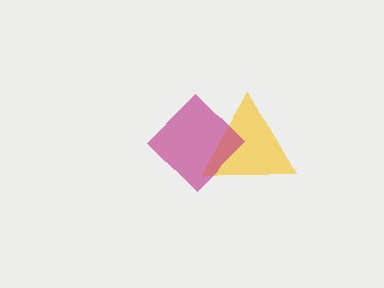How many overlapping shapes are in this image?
There are 2 overlapping shapes in the image.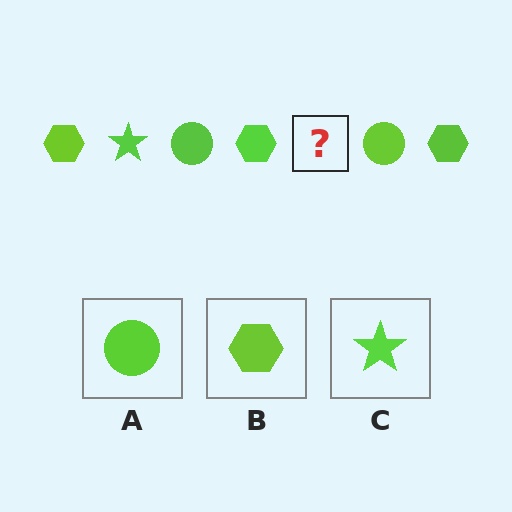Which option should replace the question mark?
Option C.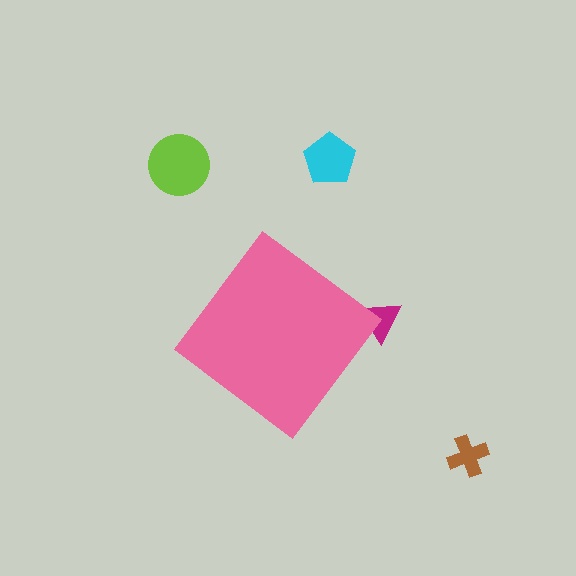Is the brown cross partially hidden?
No, the brown cross is fully visible.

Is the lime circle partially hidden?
No, the lime circle is fully visible.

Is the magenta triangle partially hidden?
Yes, the magenta triangle is partially hidden behind the pink diamond.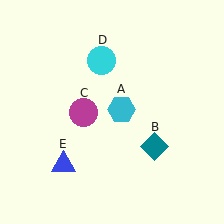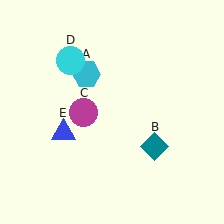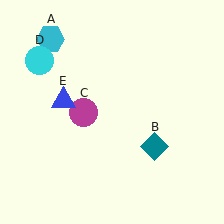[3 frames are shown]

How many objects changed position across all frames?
3 objects changed position: cyan hexagon (object A), cyan circle (object D), blue triangle (object E).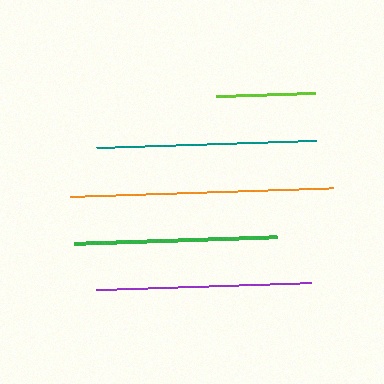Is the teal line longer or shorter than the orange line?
The orange line is longer than the teal line.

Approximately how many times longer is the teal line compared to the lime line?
The teal line is approximately 2.2 times the length of the lime line.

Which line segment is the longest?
The orange line is the longest at approximately 264 pixels.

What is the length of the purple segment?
The purple segment is approximately 214 pixels long.